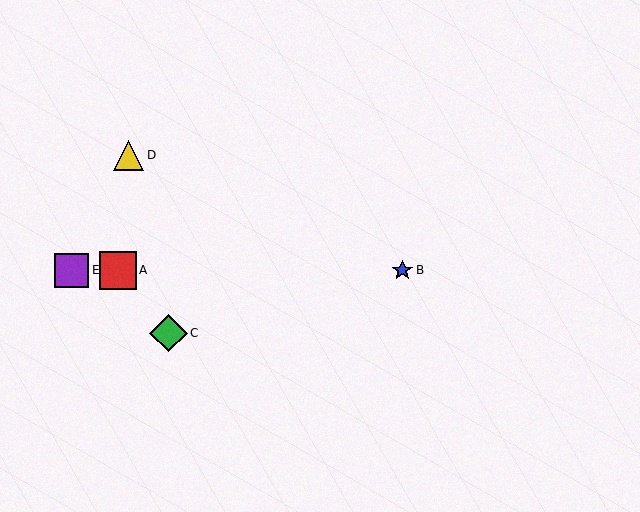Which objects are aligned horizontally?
Objects A, B, E are aligned horizontally.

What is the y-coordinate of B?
Object B is at y≈270.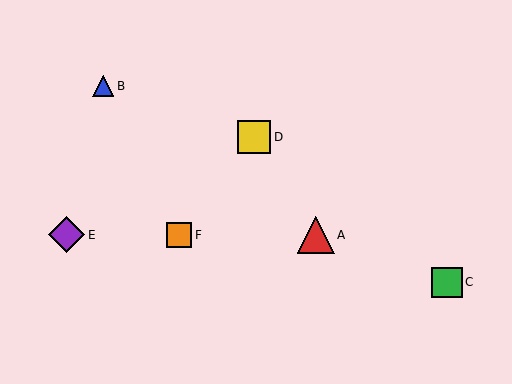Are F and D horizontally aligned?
No, F is at y≈235 and D is at y≈137.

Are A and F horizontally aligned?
Yes, both are at y≈235.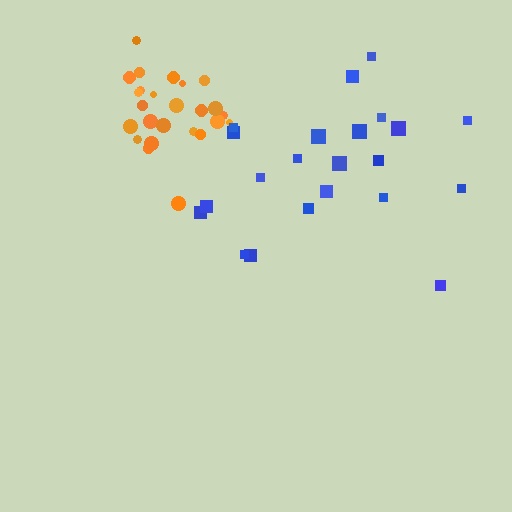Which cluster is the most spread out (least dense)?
Blue.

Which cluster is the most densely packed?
Orange.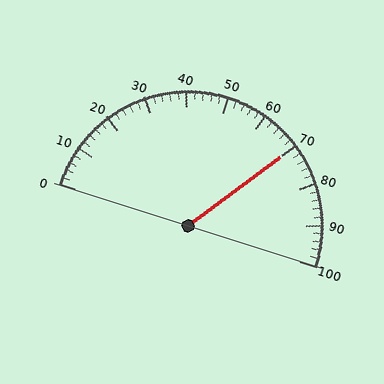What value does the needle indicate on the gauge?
The needle indicates approximately 70.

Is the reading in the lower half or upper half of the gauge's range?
The reading is in the upper half of the range (0 to 100).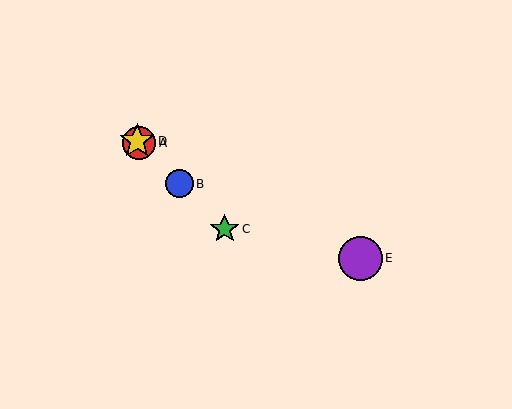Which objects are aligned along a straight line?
Objects A, B, C, D are aligned along a straight line.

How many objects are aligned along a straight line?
4 objects (A, B, C, D) are aligned along a straight line.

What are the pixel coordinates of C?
Object C is at (225, 229).